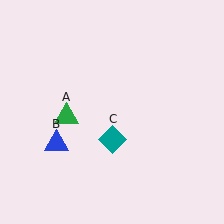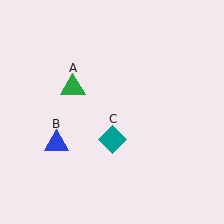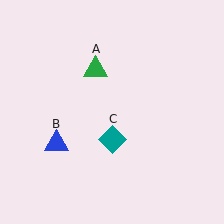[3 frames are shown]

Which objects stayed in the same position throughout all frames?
Blue triangle (object B) and teal diamond (object C) remained stationary.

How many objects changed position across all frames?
1 object changed position: green triangle (object A).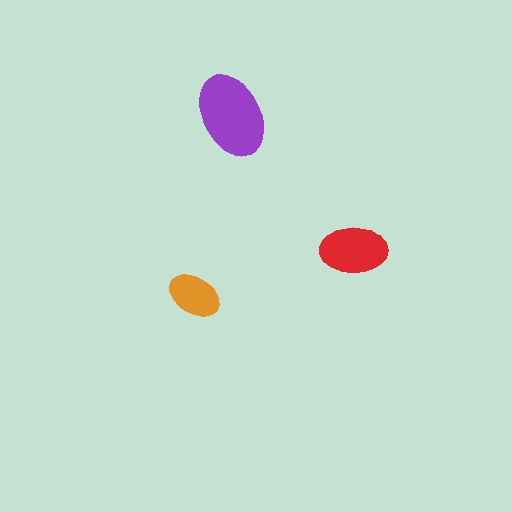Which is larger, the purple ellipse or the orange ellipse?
The purple one.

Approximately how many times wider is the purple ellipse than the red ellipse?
About 1.5 times wider.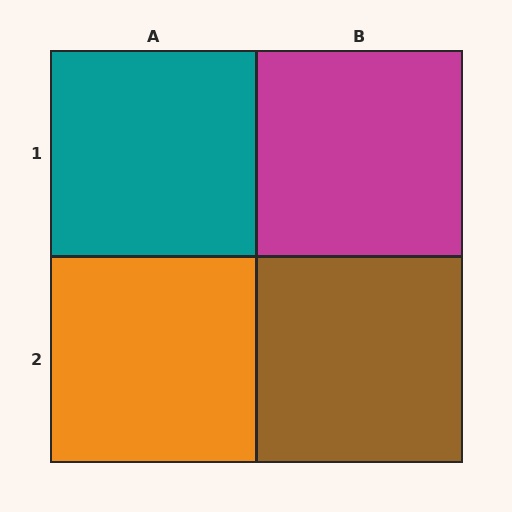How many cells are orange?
1 cell is orange.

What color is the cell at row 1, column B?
Magenta.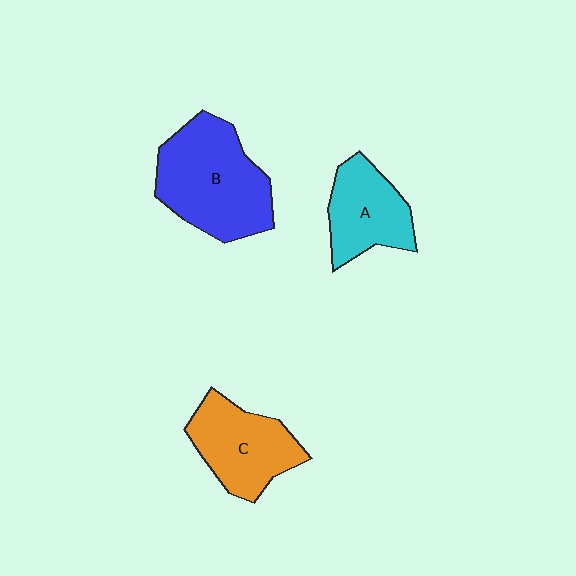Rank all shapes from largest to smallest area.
From largest to smallest: B (blue), C (orange), A (cyan).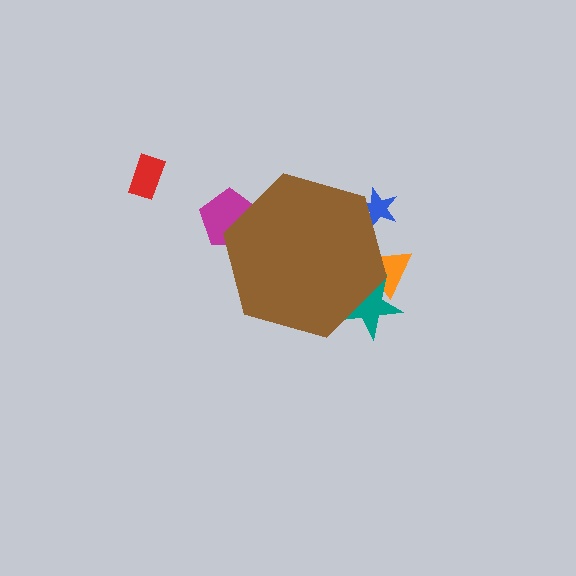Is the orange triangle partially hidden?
Yes, the orange triangle is partially hidden behind the brown hexagon.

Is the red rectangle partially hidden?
No, the red rectangle is fully visible.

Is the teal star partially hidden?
Yes, the teal star is partially hidden behind the brown hexagon.